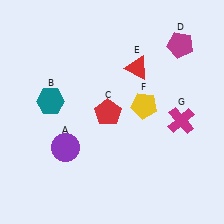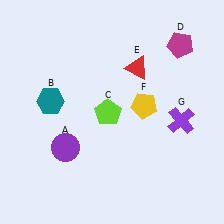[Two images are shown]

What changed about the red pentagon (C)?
In Image 1, C is red. In Image 2, it changed to lime.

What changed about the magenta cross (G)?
In Image 1, G is magenta. In Image 2, it changed to purple.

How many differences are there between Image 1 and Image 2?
There are 2 differences between the two images.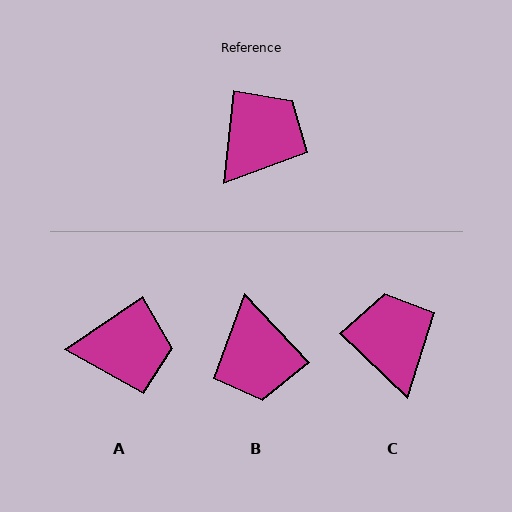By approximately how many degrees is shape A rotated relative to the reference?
Approximately 50 degrees clockwise.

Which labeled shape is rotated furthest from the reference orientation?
B, about 131 degrees away.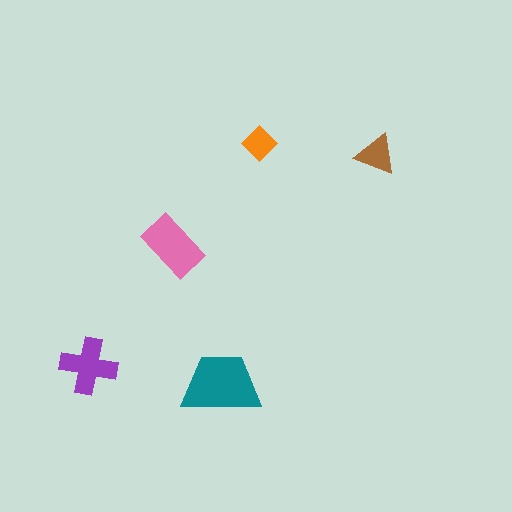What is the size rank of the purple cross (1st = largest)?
3rd.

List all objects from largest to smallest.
The teal trapezoid, the pink rectangle, the purple cross, the brown triangle, the orange diamond.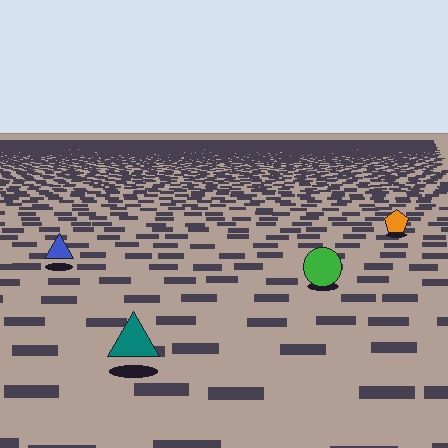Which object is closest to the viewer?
The teal triangle is closest. The texture marks near it are larger and more spread out.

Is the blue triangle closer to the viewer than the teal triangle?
No. The teal triangle is closer — you can tell from the texture gradient: the ground texture is coarser near it.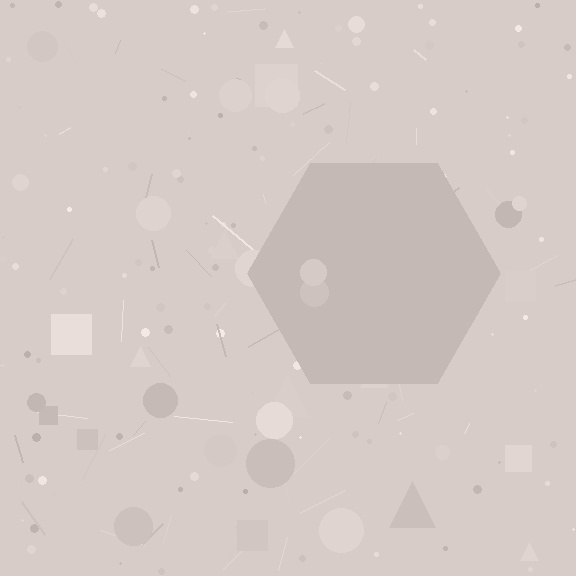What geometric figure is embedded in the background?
A hexagon is embedded in the background.